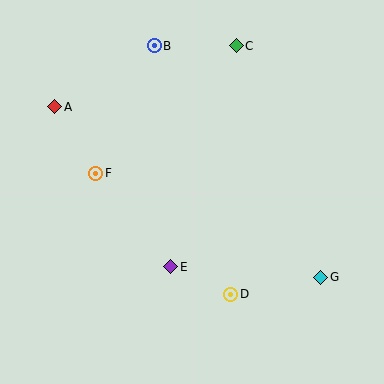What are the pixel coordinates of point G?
Point G is at (321, 277).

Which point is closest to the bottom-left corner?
Point E is closest to the bottom-left corner.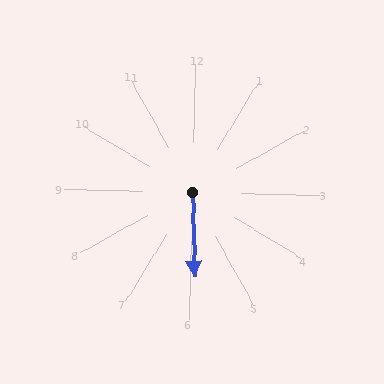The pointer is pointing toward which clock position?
Roughly 6 o'clock.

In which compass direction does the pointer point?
South.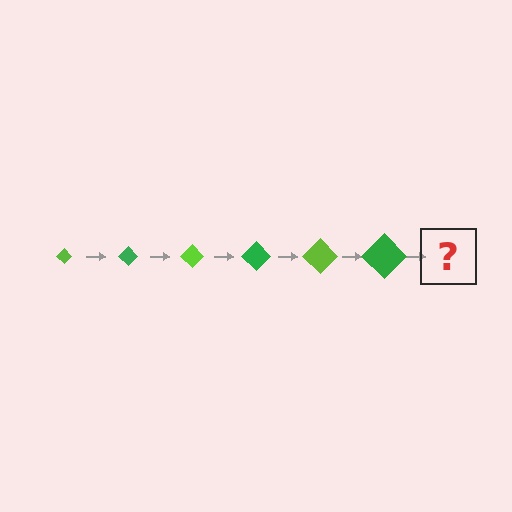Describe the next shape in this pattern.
It should be a lime diamond, larger than the previous one.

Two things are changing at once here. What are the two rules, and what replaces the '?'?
The two rules are that the diamond grows larger each step and the color cycles through lime and green. The '?' should be a lime diamond, larger than the previous one.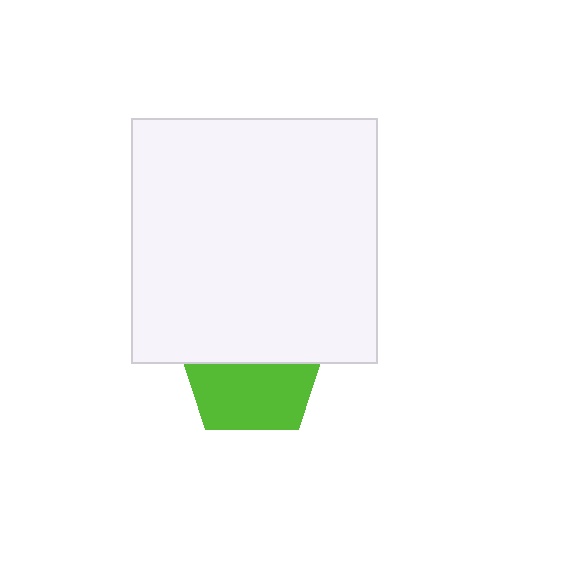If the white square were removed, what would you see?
You would see the complete lime pentagon.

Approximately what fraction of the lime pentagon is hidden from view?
Roughly 50% of the lime pentagon is hidden behind the white square.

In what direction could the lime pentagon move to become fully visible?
The lime pentagon could move down. That would shift it out from behind the white square entirely.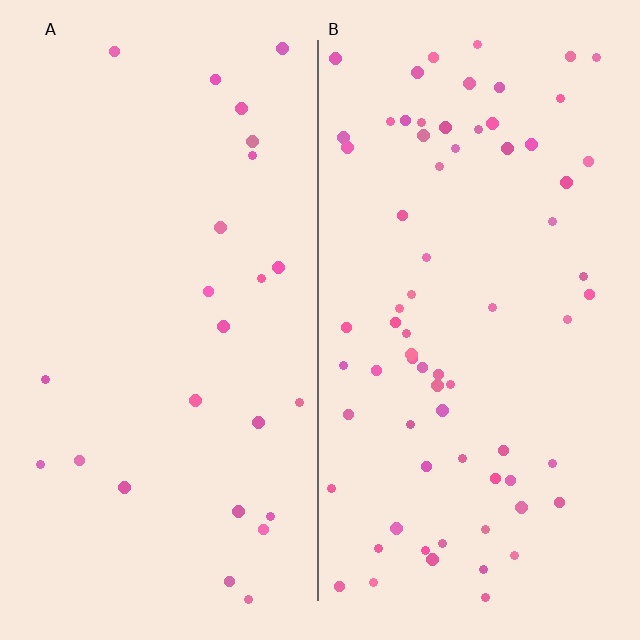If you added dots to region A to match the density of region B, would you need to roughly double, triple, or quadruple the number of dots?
Approximately triple.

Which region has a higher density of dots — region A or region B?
B (the right).